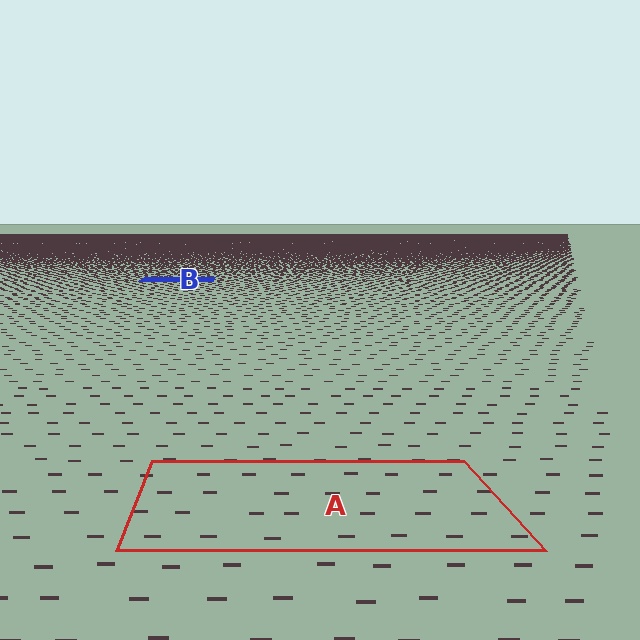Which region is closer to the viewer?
Region A is closer. The texture elements there are larger and more spread out.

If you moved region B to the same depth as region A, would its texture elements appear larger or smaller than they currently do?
They would appear larger. At a closer depth, the same texture elements are projected at a bigger on-screen size.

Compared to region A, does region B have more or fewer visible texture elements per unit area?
Region B has more texture elements per unit area — they are packed more densely because it is farther away.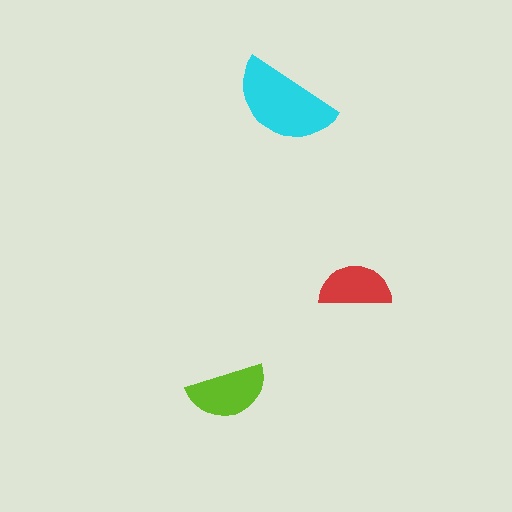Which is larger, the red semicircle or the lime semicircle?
The lime one.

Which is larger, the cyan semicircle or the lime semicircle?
The cyan one.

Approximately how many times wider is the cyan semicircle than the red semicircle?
About 1.5 times wider.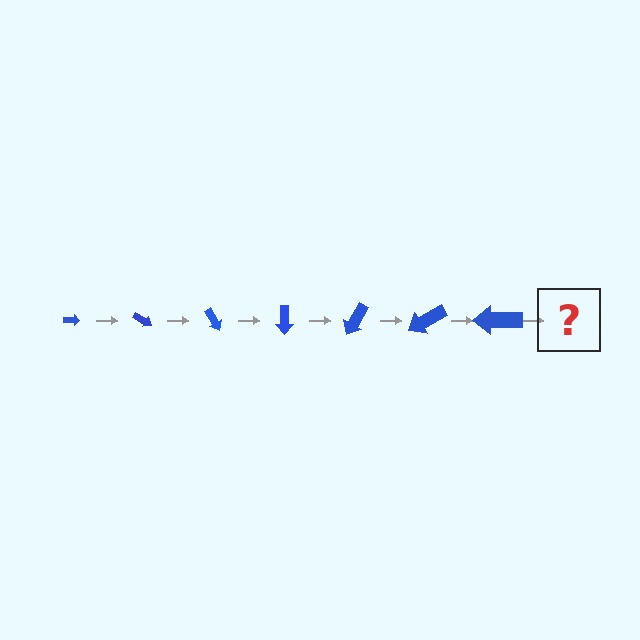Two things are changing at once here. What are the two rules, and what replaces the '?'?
The two rules are that the arrow grows larger each step and it rotates 30 degrees each step. The '?' should be an arrow, larger than the previous one and rotated 210 degrees from the start.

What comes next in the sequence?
The next element should be an arrow, larger than the previous one and rotated 210 degrees from the start.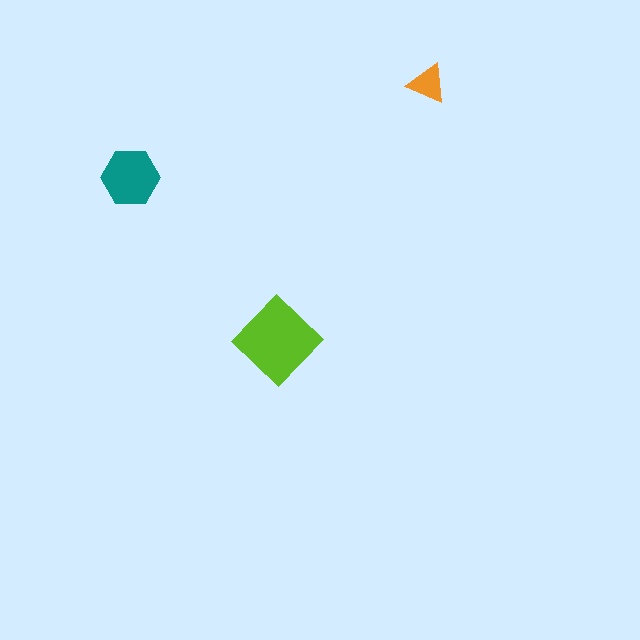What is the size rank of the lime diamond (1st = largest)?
1st.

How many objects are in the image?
There are 3 objects in the image.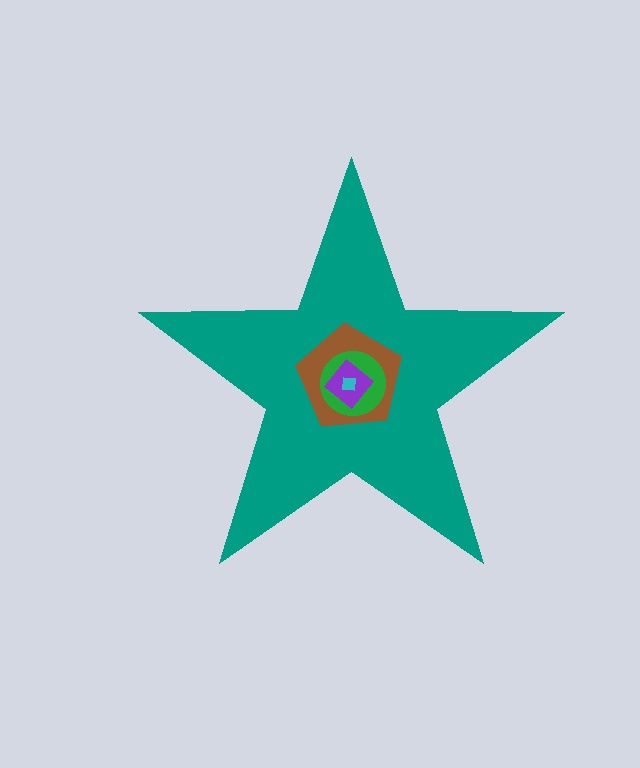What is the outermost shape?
The teal star.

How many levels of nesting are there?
5.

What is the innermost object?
The cyan square.